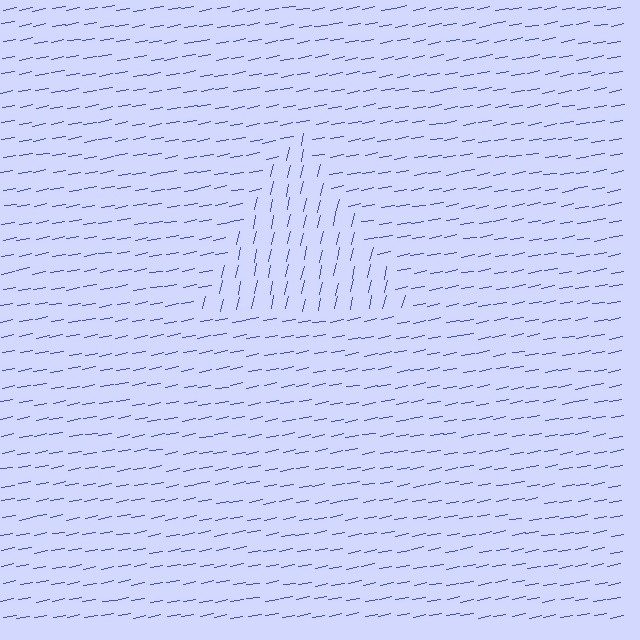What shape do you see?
I see a triangle.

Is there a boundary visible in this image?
Yes, there is a texture boundary formed by a change in line orientation.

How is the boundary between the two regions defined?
The boundary is defined purely by a change in line orientation (approximately 66 degrees difference). All lines are the same color and thickness.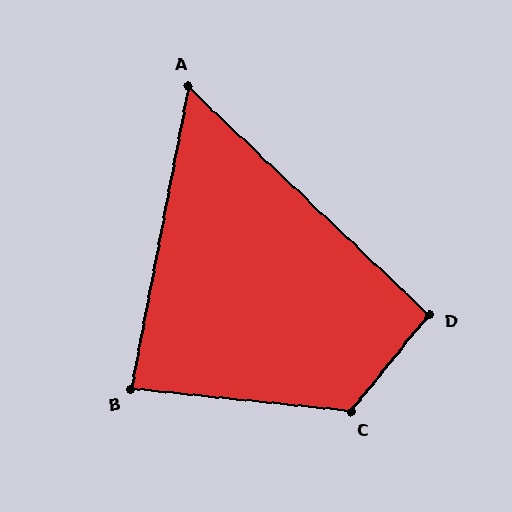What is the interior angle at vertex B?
Approximately 85 degrees (approximately right).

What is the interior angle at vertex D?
Approximately 95 degrees (approximately right).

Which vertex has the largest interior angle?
C, at approximately 123 degrees.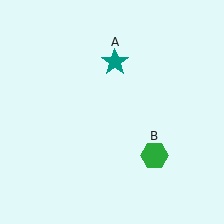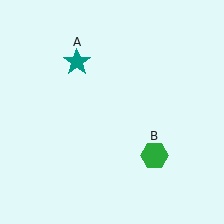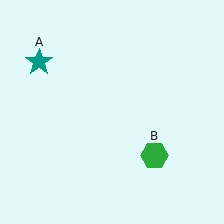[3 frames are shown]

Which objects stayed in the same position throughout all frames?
Green hexagon (object B) remained stationary.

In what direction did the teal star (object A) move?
The teal star (object A) moved left.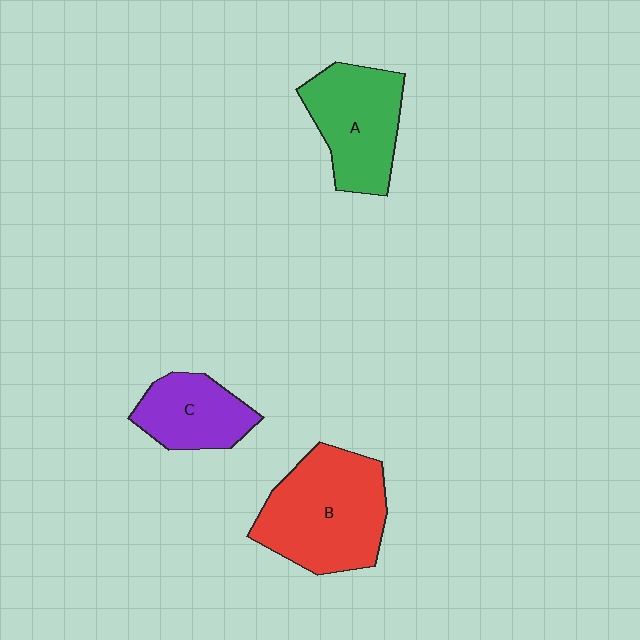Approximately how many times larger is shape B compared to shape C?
Approximately 1.8 times.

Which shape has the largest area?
Shape B (red).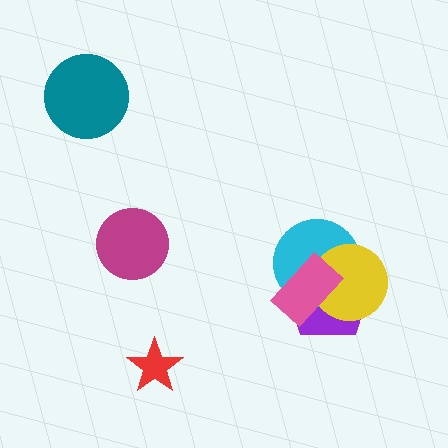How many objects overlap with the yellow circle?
3 objects overlap with the yellow circle.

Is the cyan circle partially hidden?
Yes, it is partially covered by another shape.